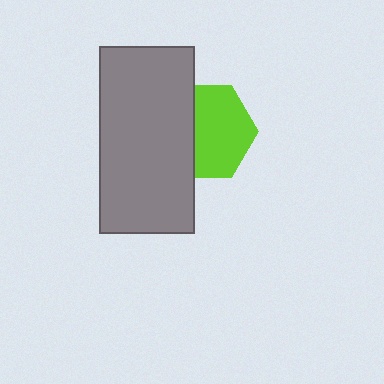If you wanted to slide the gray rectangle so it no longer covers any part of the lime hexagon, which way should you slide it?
Slide it left — that is the most direct way to separate the two shapes.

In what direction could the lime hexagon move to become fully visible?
The lime hexagon could move right. That would shift it out from behind the gray rectangle entirely.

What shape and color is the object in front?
The object in front is a gray rectangle.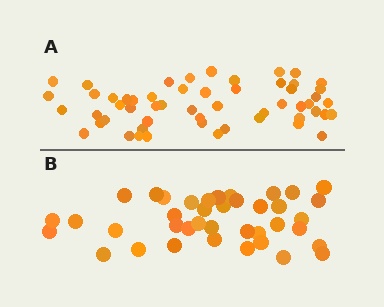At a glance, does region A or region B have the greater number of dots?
Region A (the top region) has more dots.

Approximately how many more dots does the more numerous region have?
Region A has approximately 15 more dots than region B.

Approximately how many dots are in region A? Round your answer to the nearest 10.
About 60 dots. (The exact count is 55, which rounds to 60.)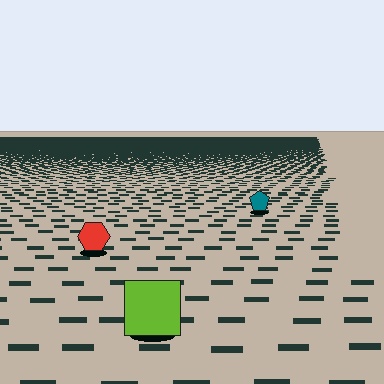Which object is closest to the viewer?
The lime square is closest. The texture marks near it are larger and more spread out.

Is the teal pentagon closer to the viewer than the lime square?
No. The lime square is closer — you can tell from the texture gradient: the ground texture is coarser near it.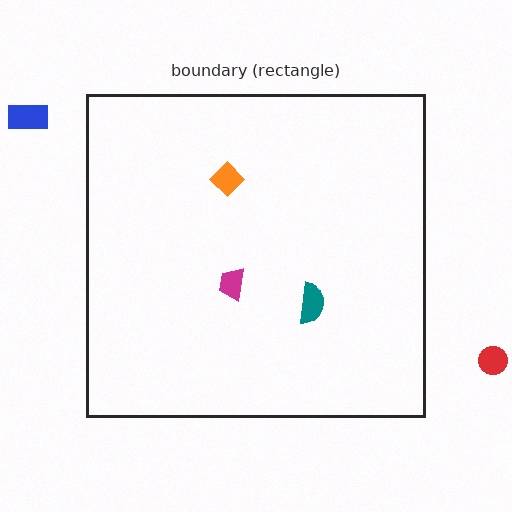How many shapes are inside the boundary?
3 inside, 2 outside.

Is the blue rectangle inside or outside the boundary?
Outside.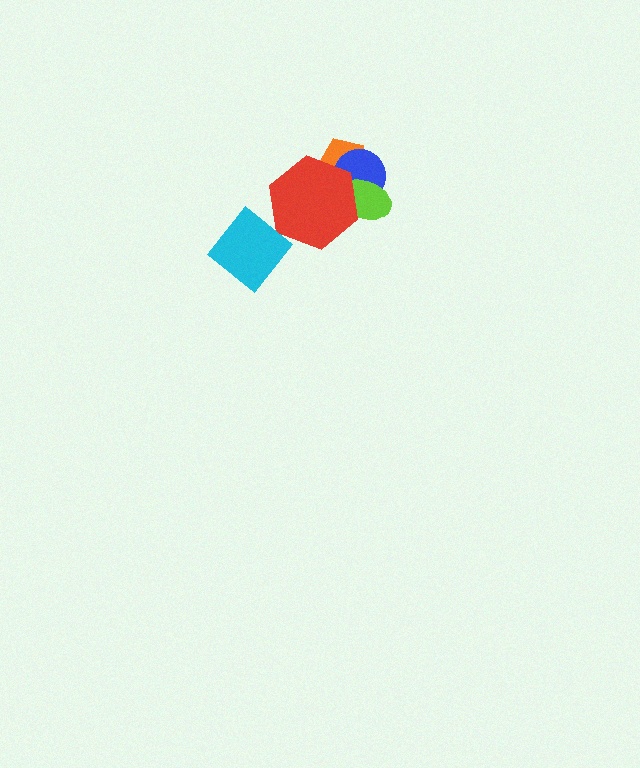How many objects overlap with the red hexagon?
3 objects overlap with the red hexagon.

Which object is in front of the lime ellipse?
The red hexagon is in front of the lime ellipse.